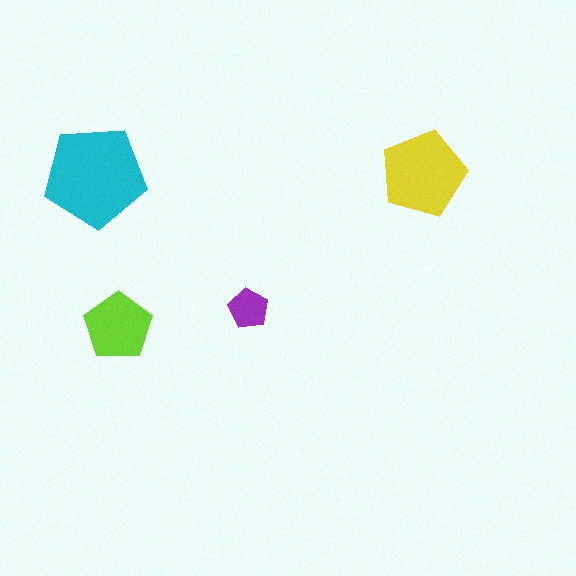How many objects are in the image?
There are 4 objects in the image.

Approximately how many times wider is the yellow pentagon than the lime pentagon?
About 1.5 times wider.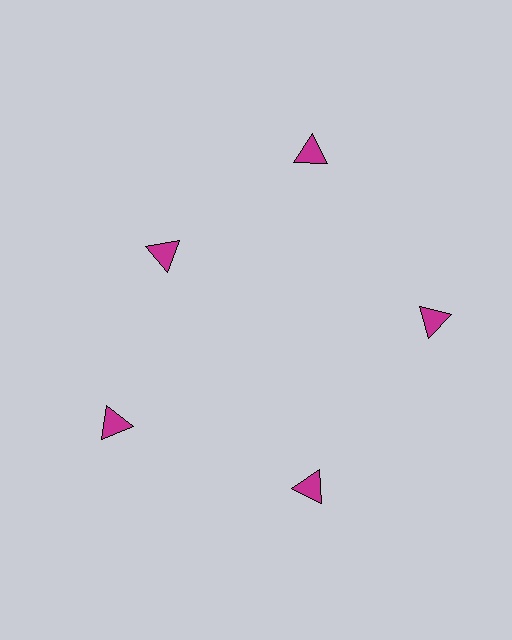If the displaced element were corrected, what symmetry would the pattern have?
It would have 5-fold rotational symmetry — the pattern would map onto itself every 72 degrees.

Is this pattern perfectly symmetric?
No. The 5 magenta triangles are arranged in a ring, but one element near the 10 o'clock position is pulled inward toward the center, breaking the 5-fold rotational symmetry.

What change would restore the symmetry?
The symmetry would be restored by moving it outward, back onto the ring so that all 5 triangles sit at equal angles and equal distance from the center.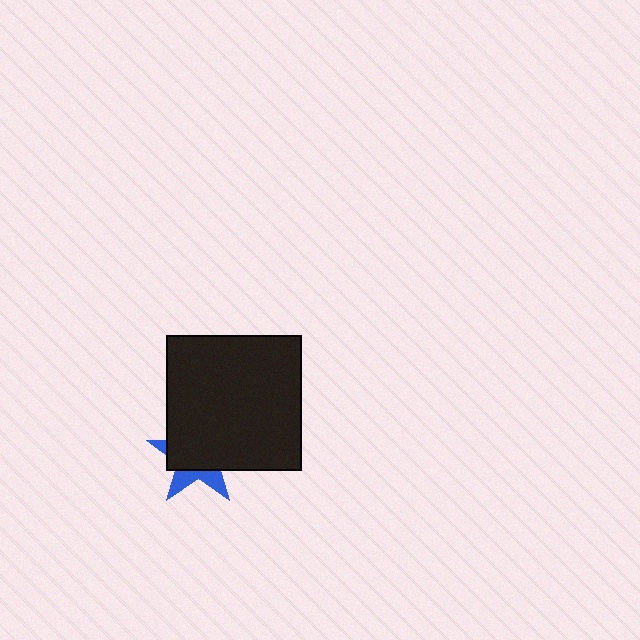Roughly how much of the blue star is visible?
A small part of it is visible (roughly 31%).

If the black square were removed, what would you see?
You would see the complete blue star.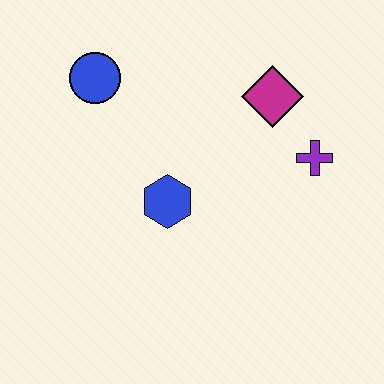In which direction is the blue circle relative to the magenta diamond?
The blue circle is to the left of the magenta diamond.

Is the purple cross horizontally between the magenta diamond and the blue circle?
No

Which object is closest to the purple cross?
The magenta diamond is closest to the purple cross.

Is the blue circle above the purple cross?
Yes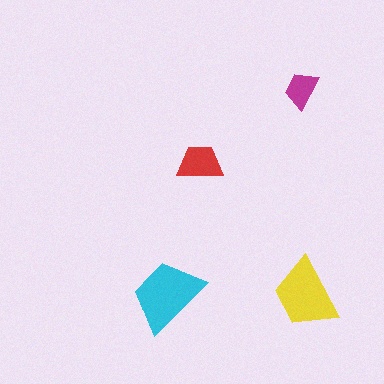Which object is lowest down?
The yellow trapezoid is bottommost.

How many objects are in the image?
There are 4 objects in the image.